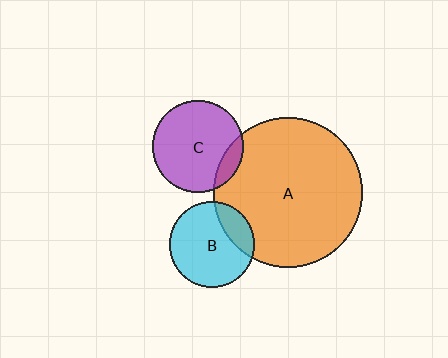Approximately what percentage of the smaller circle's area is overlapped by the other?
Approximately 20%.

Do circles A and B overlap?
Yes.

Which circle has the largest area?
Circle A (orange).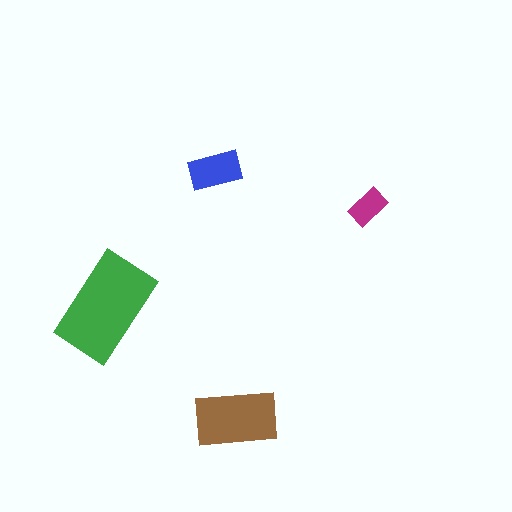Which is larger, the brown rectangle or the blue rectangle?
The brown one.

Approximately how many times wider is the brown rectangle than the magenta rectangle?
About 2 times wider.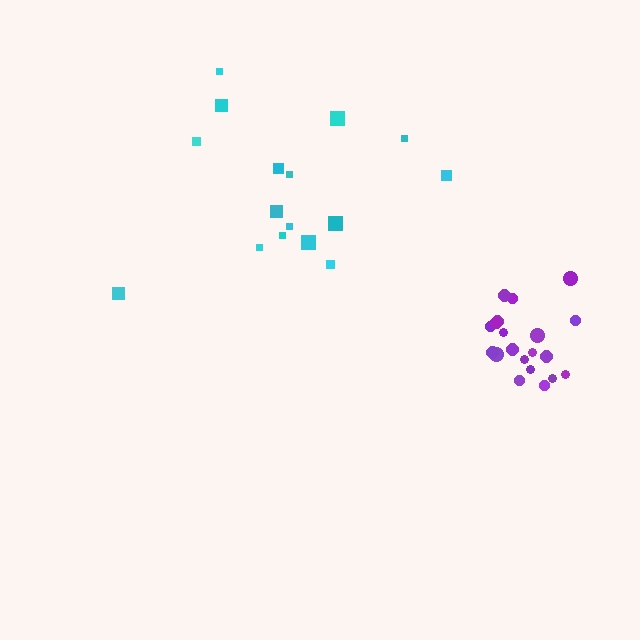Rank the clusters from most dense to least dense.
purple, cyan.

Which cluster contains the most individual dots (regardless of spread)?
Purple (20).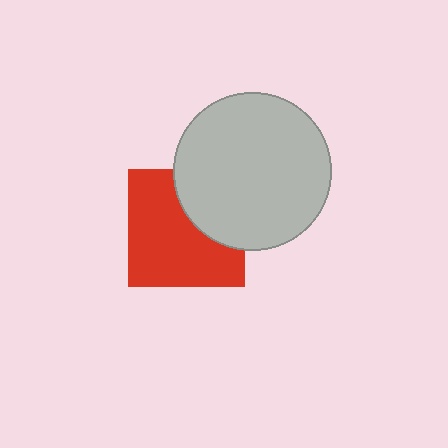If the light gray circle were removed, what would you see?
You would see the complete red square.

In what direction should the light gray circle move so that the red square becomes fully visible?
The light gray circle should move toward the upper-right. That is the shortest direction to clear the overlap and leave the red square fully visible.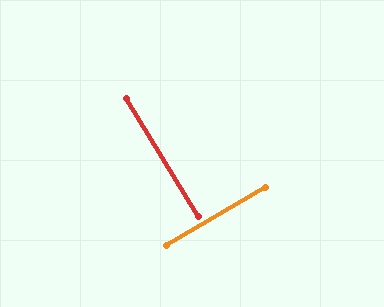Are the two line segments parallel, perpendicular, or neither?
Perpendicular — they meet at approximately 89°.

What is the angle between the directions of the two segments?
Approximately 89 degrees.